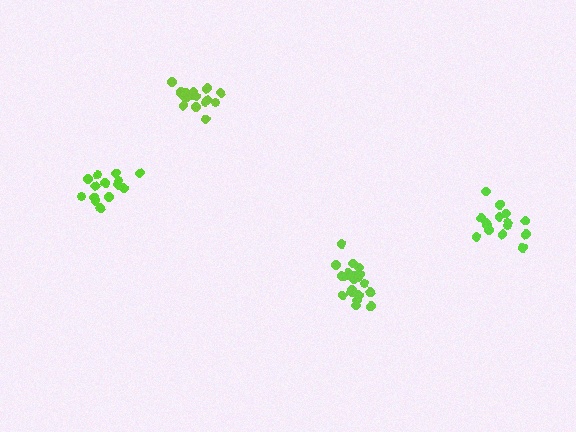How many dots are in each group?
Group 1: 21 dots, Group 2: 19 dots, Group 3: 15 dots, Group 4: 15 dots (70 total).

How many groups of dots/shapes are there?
There are 4 groups.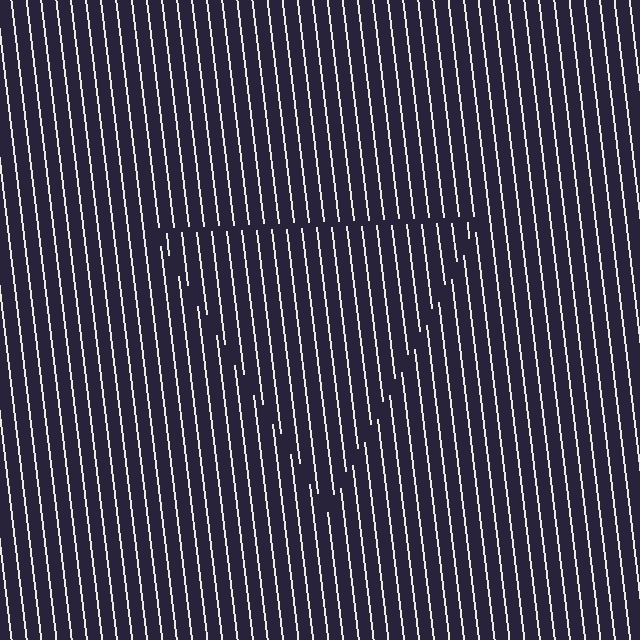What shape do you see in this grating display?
An illusory triangle. The interior of the shape contains the same grating, shifted by half a period — the contour is defined by the phase discontinuity where line-ends from the inner and outer gratings abut.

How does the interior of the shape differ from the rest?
The interior of the shape contains the same grating, shifted by half a period — the contour is defined by the phase discontinuity where line-ends from the inner and outer gratings abut.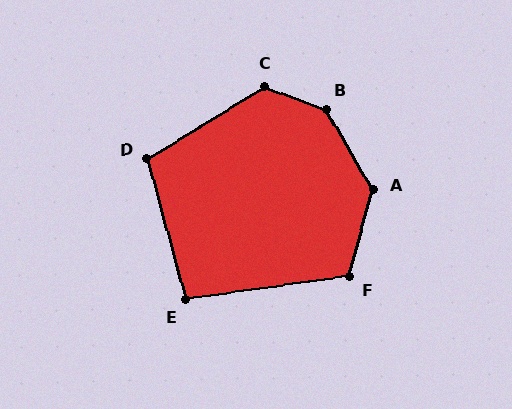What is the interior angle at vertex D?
Approximately 106 degrees (obtuse).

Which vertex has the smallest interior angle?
E, at approximately 98 degrees.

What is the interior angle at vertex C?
Approximately 128 degrees (obtuse).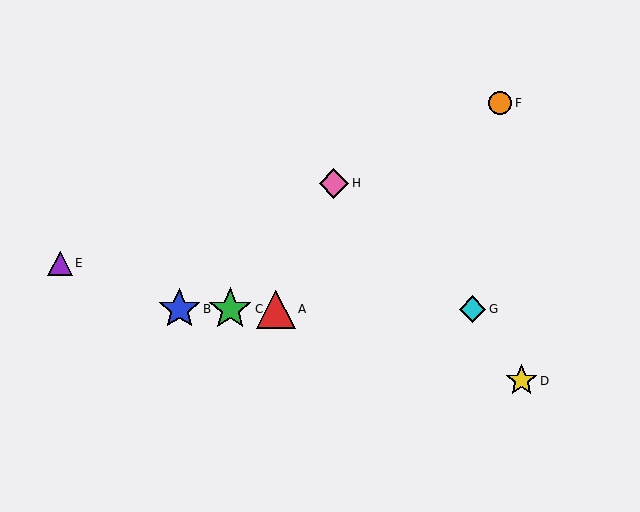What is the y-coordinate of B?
Object B is at y≈309.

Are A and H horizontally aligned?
No, A is at y≈309 and H is at y≈183.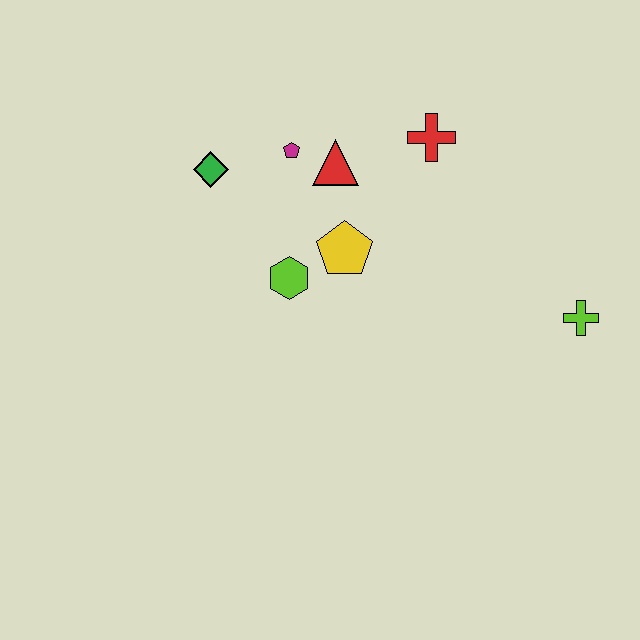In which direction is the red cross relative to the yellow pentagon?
The red cross is above the yellow pentagon.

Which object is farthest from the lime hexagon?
The lime cross is farthest from the lime hexagon.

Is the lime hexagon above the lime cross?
Yes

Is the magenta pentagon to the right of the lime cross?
No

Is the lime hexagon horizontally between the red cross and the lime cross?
No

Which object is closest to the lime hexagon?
The yellow pentagon is closest to the lime hexagon.